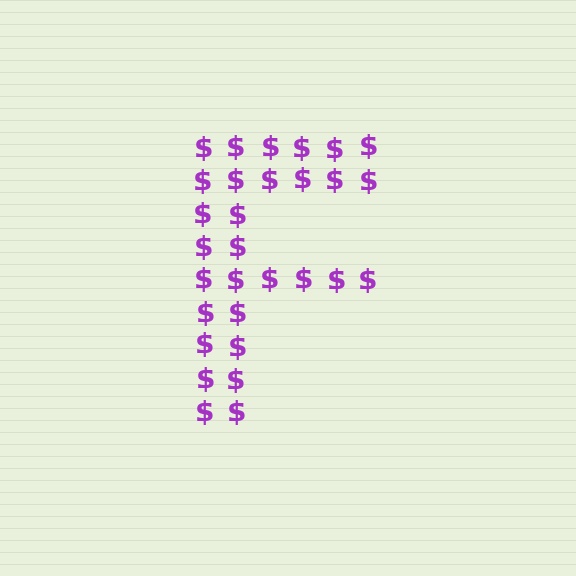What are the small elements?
The small elements are dollar signs.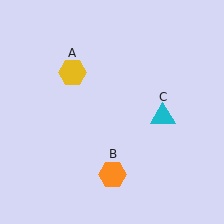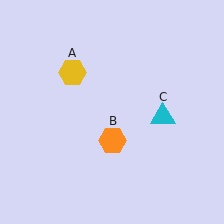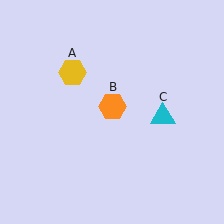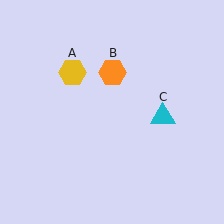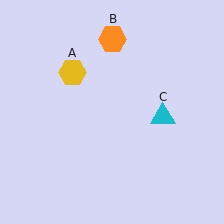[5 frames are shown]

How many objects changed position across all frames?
1 object changed position: orange hexagon (object B).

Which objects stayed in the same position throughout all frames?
Yellow hexagon (object A) and cyan triangle (object C) remained stationary.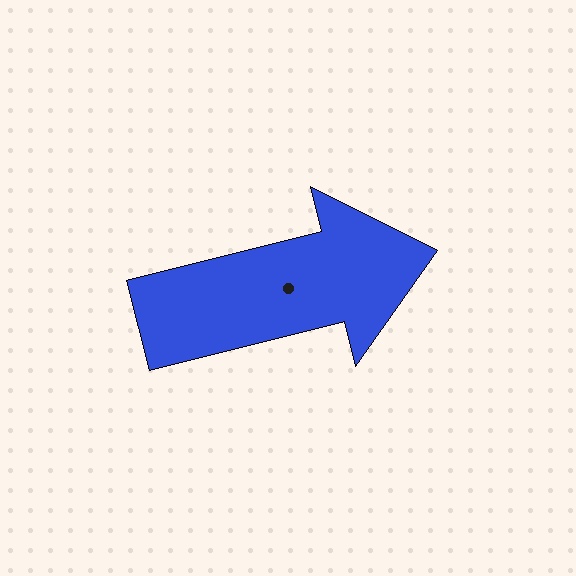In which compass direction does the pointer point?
East.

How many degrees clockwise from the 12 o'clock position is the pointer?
Approximately 76 degrees.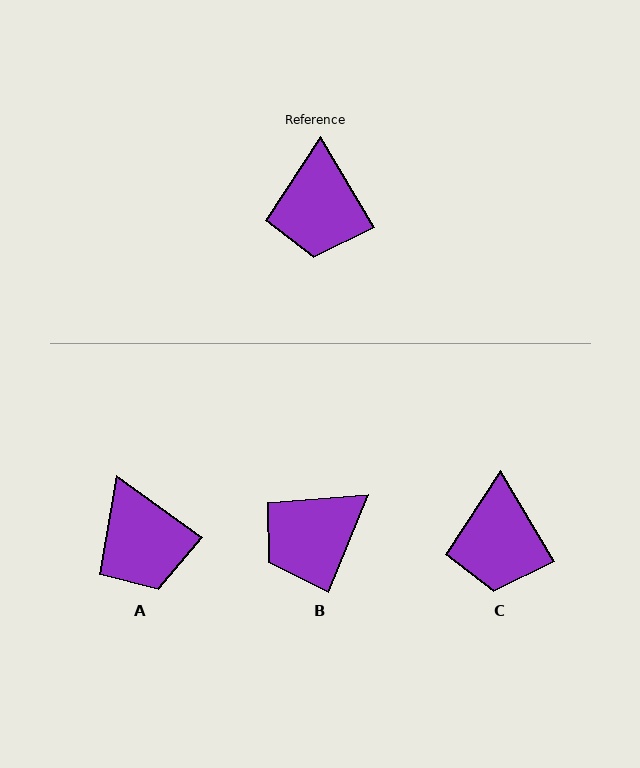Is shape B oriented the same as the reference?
No, it is off by about 52 degrees.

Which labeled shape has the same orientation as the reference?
C.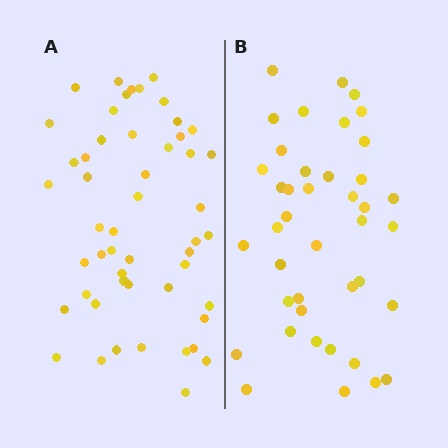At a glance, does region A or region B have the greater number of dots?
Region A (the left region) has more dots.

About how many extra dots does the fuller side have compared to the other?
Region A has roughly 10 or so more dots than region B.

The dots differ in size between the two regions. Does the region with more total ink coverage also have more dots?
No. Region B has more total ink coverage because its dots are larger, but region A actually contains more individual dots. Total area can be misleading — the number of items is what matters here.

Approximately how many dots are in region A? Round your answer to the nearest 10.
About 50 dots. (The exact count is 51, which rounds to 50.)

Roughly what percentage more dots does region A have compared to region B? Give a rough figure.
About 25% more.